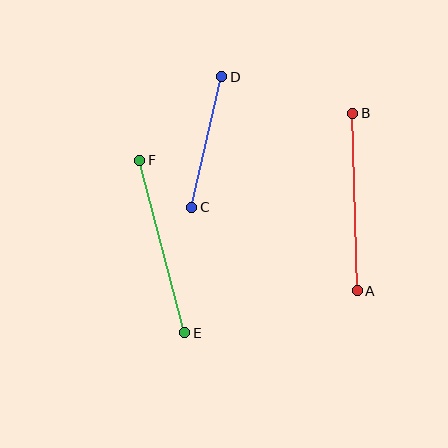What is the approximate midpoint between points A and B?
The midpoint is at approximately (355, 202) pixels.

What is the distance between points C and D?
The distance is approximately 134 pixels.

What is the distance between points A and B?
The distance is approximately 178 pixels.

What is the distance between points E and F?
The distance is approximately 178 pixels.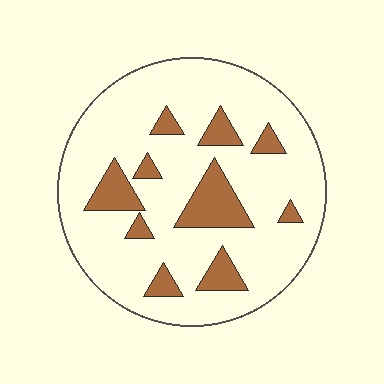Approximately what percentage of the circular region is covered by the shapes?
Approximately 20%.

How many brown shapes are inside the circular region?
10.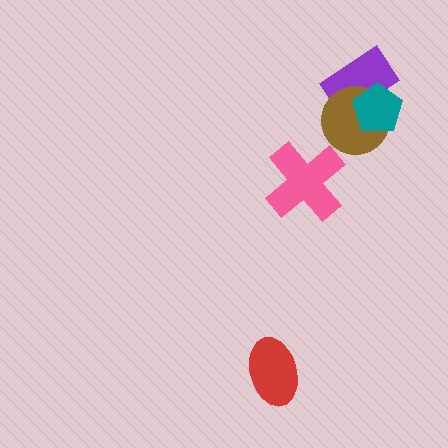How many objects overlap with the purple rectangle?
2 objects overlap with the purple rectangle.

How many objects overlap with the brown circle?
2 objects overlap with the brown circle.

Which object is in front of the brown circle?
The teal pentagon is in front of the brown circle.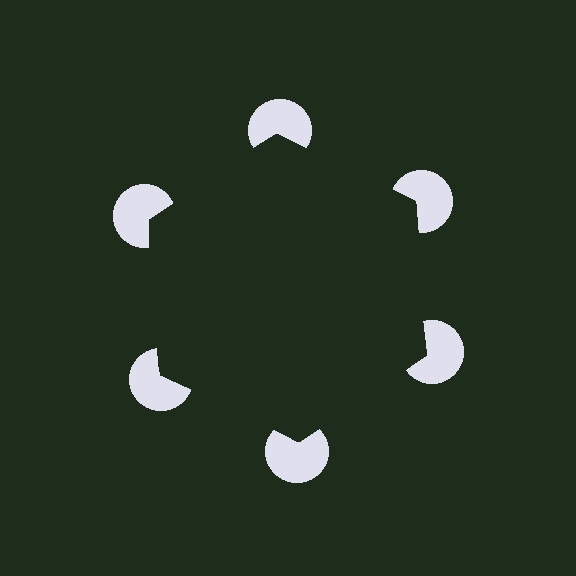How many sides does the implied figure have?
6 sides.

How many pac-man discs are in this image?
There are 6 — one at each vertex of the illusory hexagon.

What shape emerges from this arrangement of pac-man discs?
An illusory hexagon — its edges are inferred from the aligned wedge cuts in the pac-man discs, not physically drawn.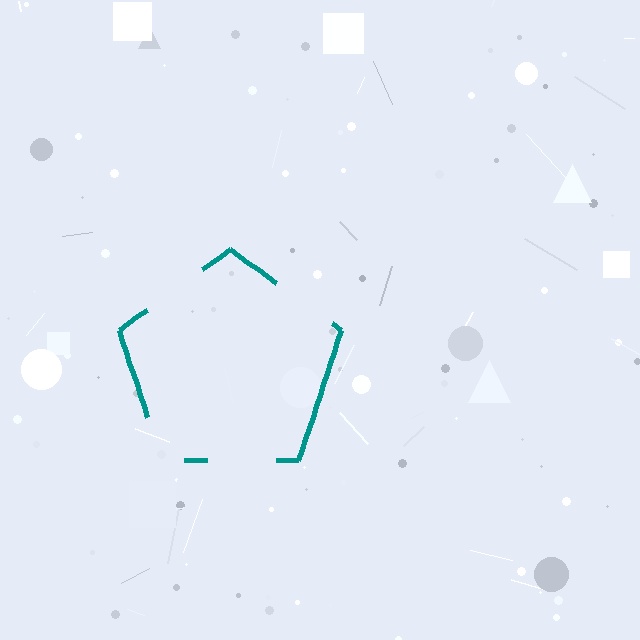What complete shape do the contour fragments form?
The contour fragments form a pentagon.